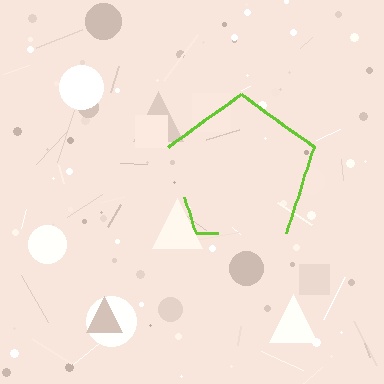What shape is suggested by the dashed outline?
The dashed outline suggests a pentagon.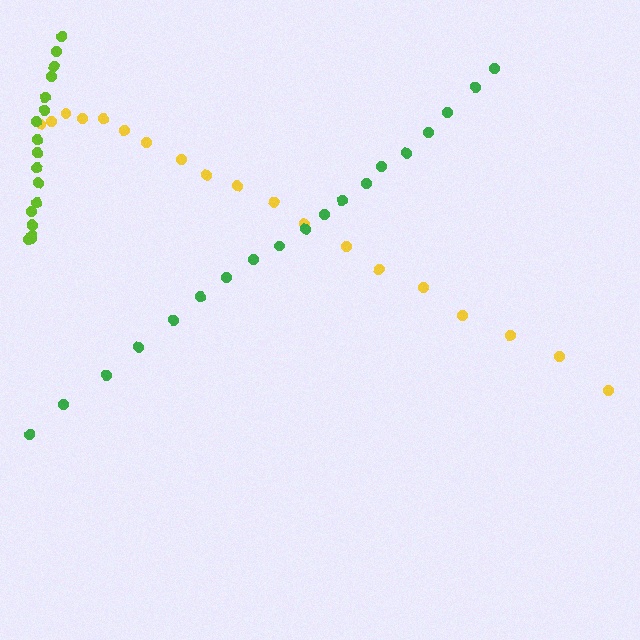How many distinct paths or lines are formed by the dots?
There are 3 distinct paths.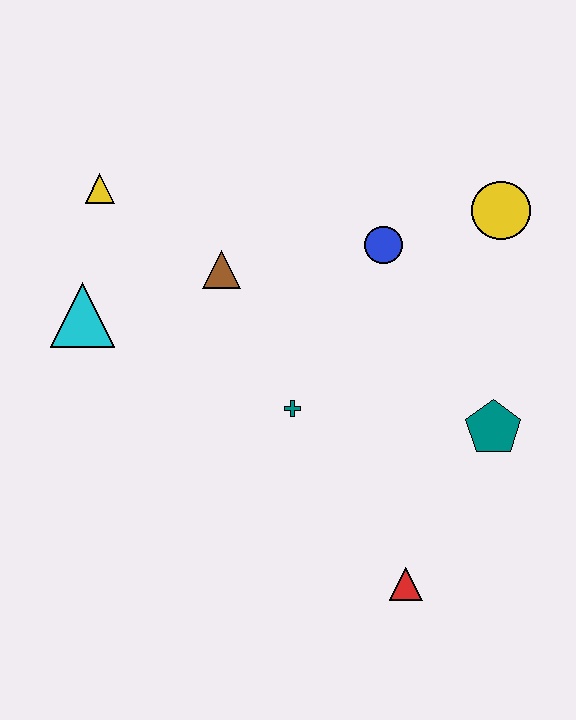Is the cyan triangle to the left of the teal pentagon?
Yes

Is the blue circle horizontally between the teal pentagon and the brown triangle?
Yes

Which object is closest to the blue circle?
The yellow circle is closest to the blue circle.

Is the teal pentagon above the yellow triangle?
No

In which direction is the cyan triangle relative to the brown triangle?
The cyan triangle is to the left of the brown triangle.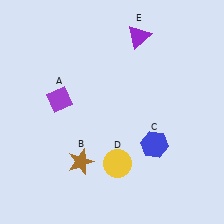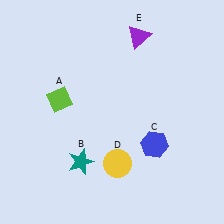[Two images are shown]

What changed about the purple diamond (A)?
In Image 1, A is purple. In Image 2, it changed to lime.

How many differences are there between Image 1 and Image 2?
There are 2 differences between the two images.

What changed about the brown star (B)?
In Image 1, B is brown. In Image 2, it changed to teal.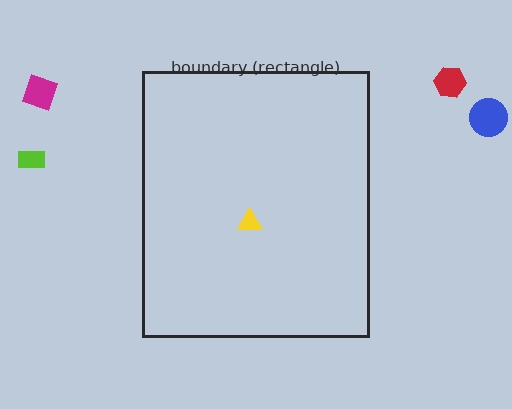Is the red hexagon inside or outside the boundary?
Outside.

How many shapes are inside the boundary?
1 inside, 4 outside.